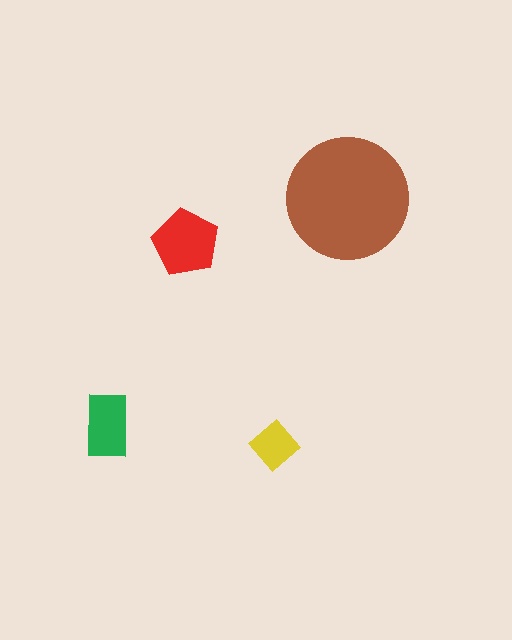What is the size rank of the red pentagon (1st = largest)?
2nd.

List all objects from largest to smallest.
The brown circle, the red pentagon, the green rectangle, the yellow diamond.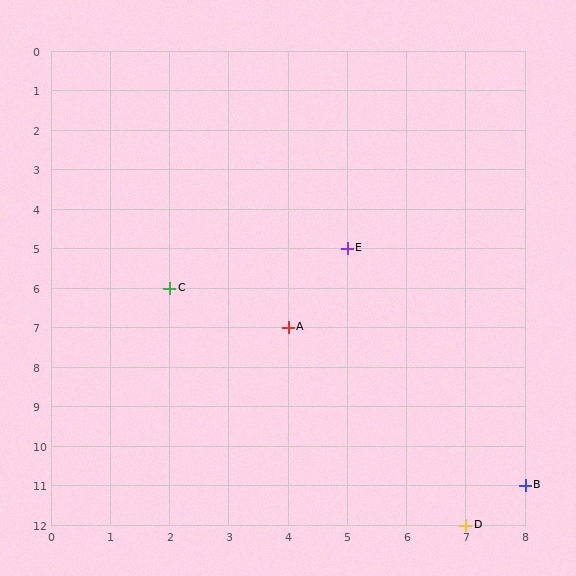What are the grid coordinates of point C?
Point C is at grid coordinates (2, 6).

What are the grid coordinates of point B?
Point B is at grid coordinates (8, 11).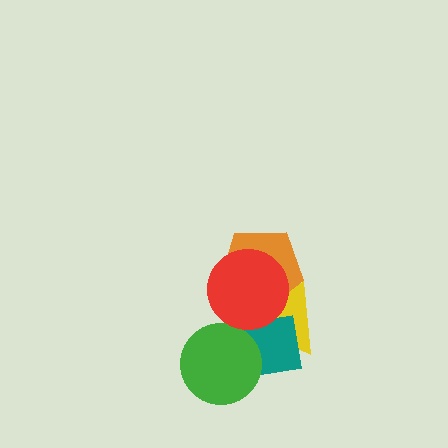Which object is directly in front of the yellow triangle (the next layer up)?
The orange pentagon is directly in front of the yellow triangle.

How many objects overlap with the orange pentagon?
2 objects overlap with the orange pentagon.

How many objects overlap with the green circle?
1 object overlaps with the green circle.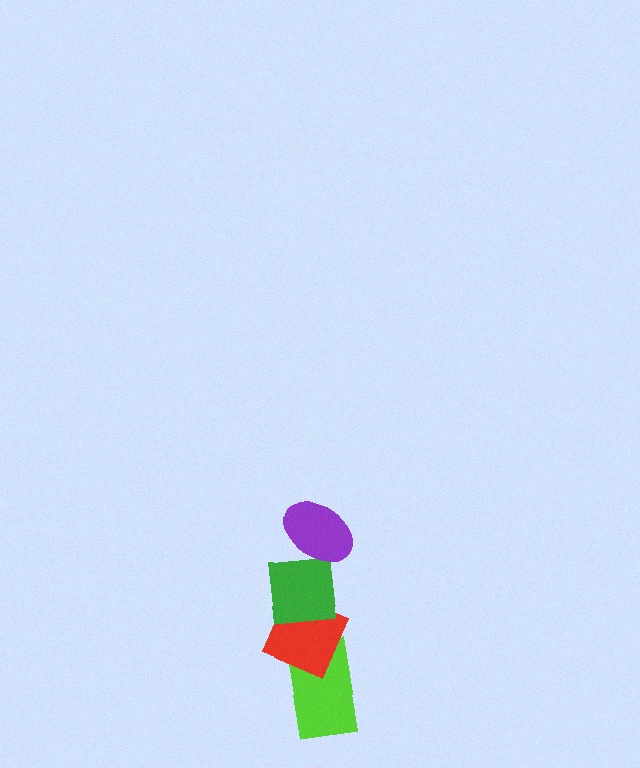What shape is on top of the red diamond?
The green square is on top of the red diamond.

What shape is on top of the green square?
The purple ellipse is on top of the green square.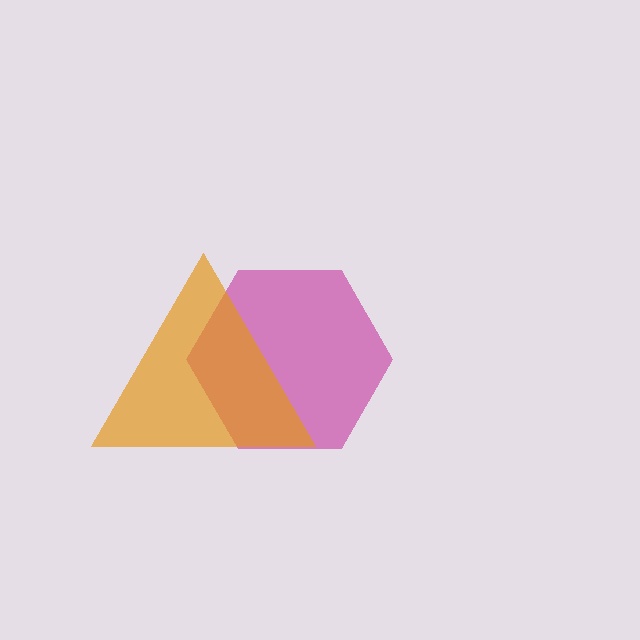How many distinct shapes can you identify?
There are 2 distinct shapes: a magenta hexagon, an orange triangle.